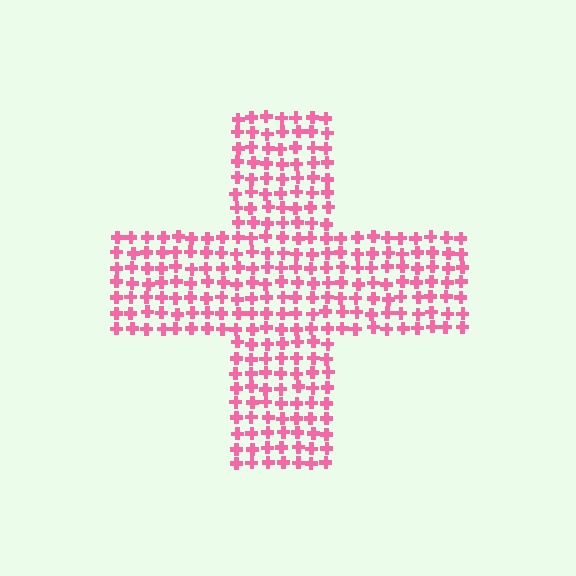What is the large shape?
The large shape is a cross.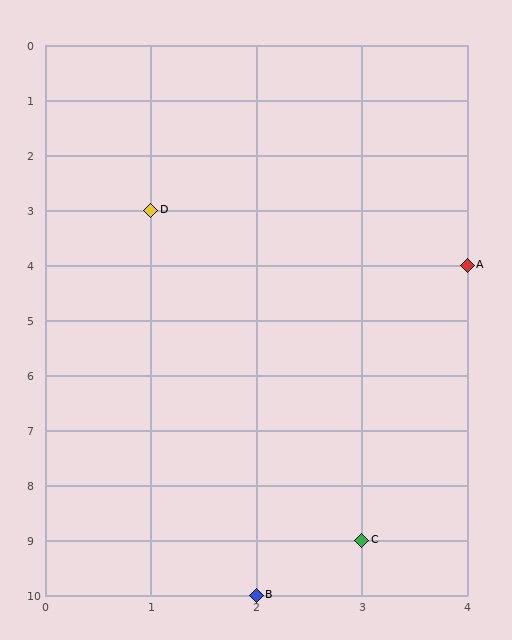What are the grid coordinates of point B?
Point B is at grid coordinates (2, 10).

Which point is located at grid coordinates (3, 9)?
Point C is at (3, 9).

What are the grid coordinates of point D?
Point D is at grid coordinates (1, 3).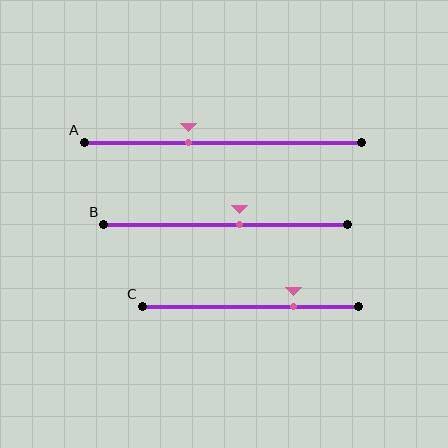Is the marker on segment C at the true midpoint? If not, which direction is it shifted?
No, the marker on segment C is shifted to the right by about 20% of the segment length.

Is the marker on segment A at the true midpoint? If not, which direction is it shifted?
No, the marker on segment A is shifted to the left by about 12% of the segment length.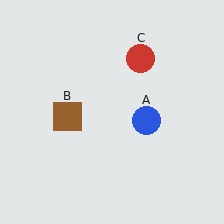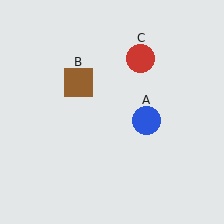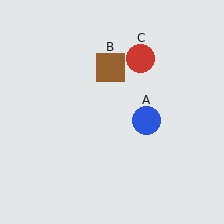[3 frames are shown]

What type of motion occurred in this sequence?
The brown square (object B) rotated clockwise around the center of the scene.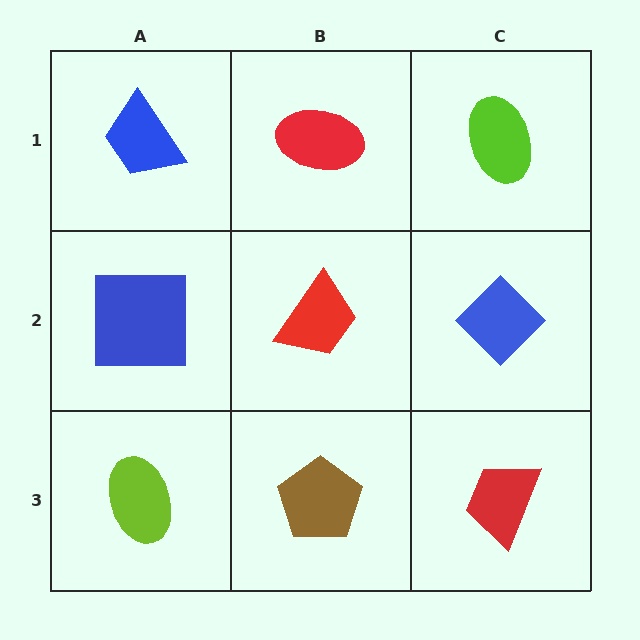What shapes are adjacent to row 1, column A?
A blue square (row 2, column A), a red ellipse (row 1, column B).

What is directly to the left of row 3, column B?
A lime ellipse.